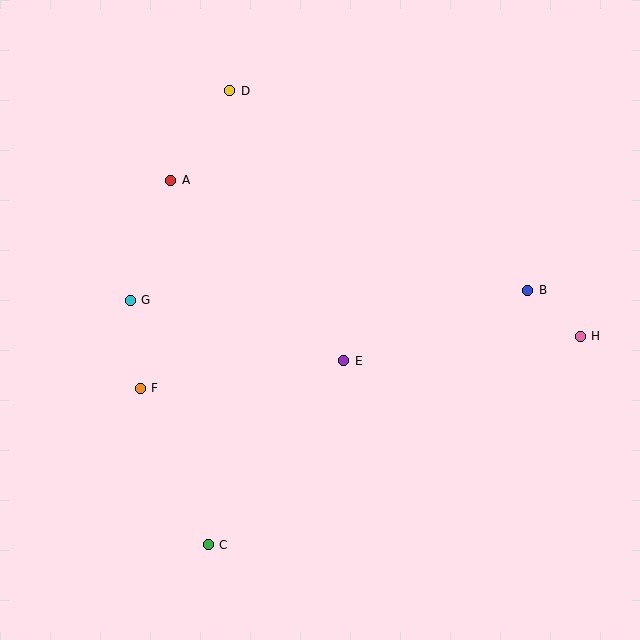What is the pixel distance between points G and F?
The distance between G and F is 89 pixels.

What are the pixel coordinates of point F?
Point F is at (140, 388).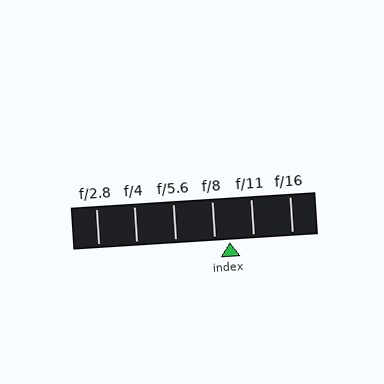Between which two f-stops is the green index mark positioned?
The index mark is between f/8 and f/11.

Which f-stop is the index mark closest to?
The index mark is closest to f/8.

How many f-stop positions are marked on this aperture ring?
There are 6 f-stop positions marked.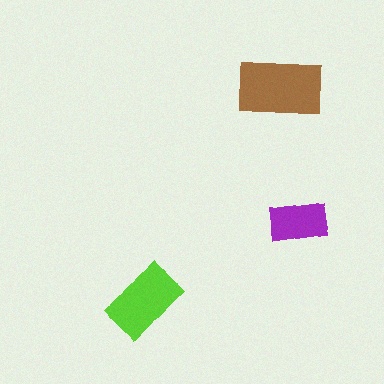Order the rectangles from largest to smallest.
the brown one, the lime one, the purple one.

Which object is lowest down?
The lime rectangle is bottommost.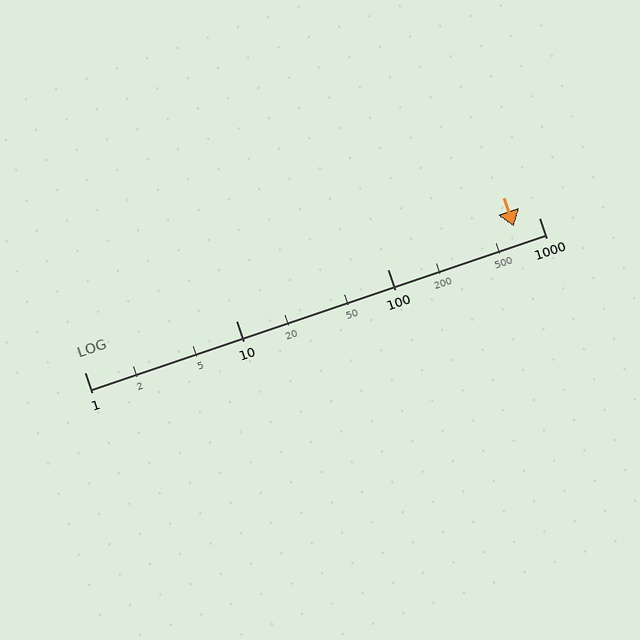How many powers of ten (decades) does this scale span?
The scale spans 3 decades, from 1 to 1000.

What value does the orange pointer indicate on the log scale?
The pointer indicates approximately 680.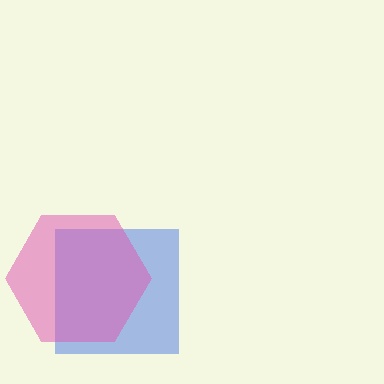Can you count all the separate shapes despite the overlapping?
Yes, there are 2 separate shapes.